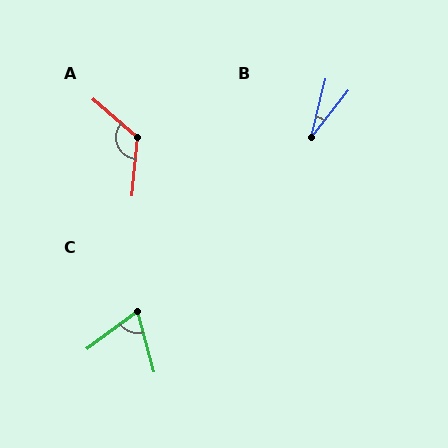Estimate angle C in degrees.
Approximately 69 degrees.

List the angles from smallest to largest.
B (25°), C (69°), A (126°).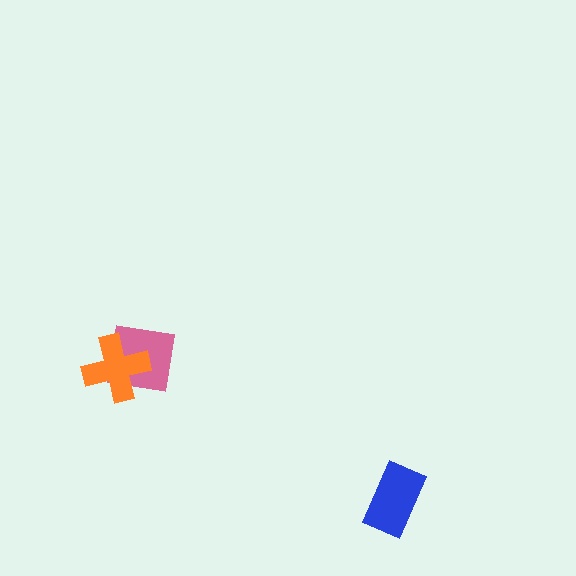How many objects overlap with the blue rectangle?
0 objects overlap with the blue rectangle.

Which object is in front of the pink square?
The orange cross is in front of the pink square.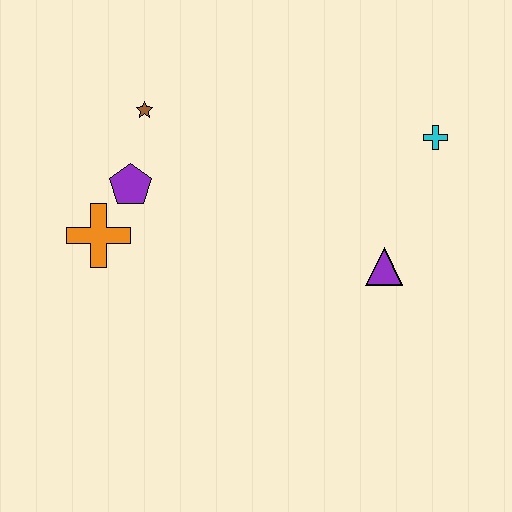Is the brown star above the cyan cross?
Yes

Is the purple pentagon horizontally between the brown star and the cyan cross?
No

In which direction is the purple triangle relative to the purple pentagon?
The purple triangle is to the right of the purple pentagon.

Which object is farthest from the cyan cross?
The orange cross is farthest from the cyan cross.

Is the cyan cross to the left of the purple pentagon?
No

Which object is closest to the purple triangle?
The cyan cross is closest to the purple triangle.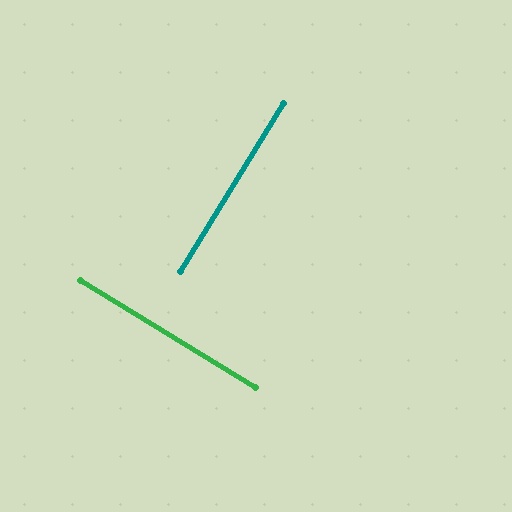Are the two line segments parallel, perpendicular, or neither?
Perpendicular — they meet at approximately 90°.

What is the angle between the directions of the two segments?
Approximately 90 degrees.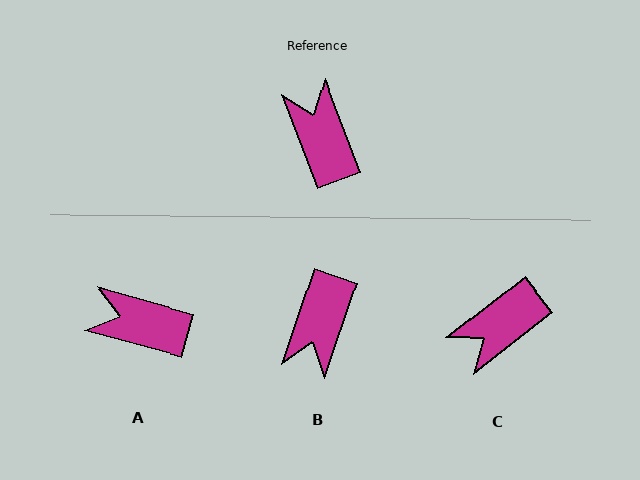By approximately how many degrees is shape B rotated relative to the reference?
Approximately 140 degrees counter-clockwise.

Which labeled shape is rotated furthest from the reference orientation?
B, about 140 degrees away.